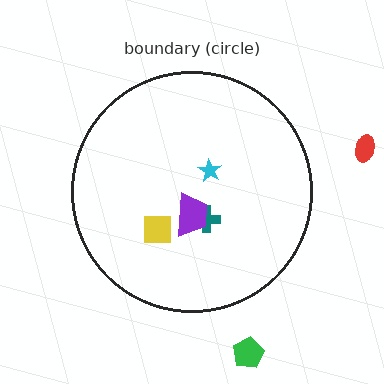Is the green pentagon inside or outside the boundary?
Outside.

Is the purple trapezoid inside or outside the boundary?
Inside.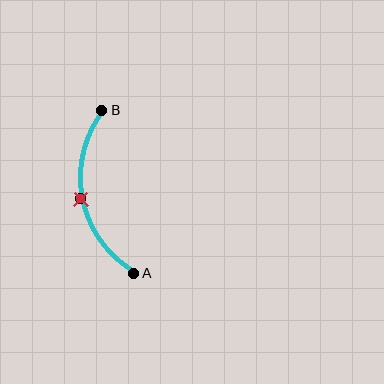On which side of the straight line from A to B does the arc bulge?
The arc bulges to the left of the straight line connecting A and B.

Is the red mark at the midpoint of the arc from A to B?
Yes. The red mark lies on the arc at equal arc-length from both A and B — it is the arc midpoint.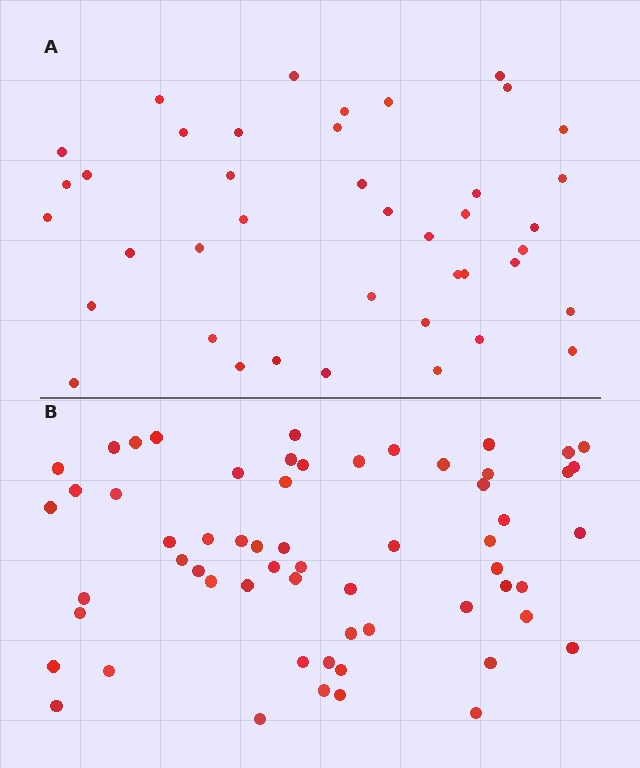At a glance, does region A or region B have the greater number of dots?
Region B (the bottom region) has more dots.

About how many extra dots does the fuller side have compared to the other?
Region B has approximately 20 more dots than region A.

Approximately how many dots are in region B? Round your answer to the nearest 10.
About 60 dots.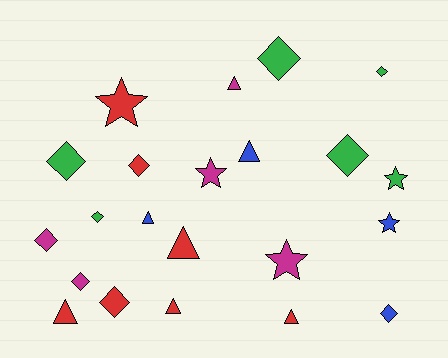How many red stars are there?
There is 1 red star.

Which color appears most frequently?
Red, with 7 objects.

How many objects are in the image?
There are 22 objects.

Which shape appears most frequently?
Diamond, with 10 objects.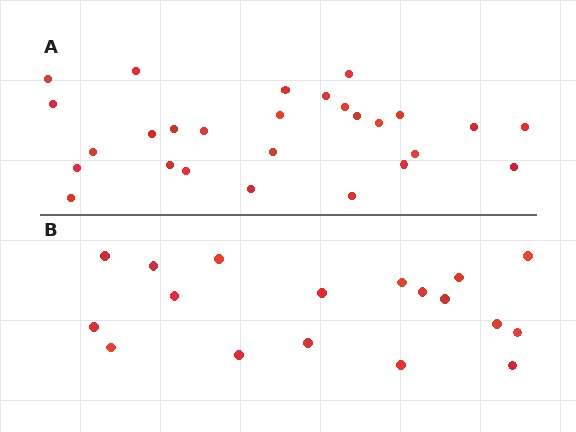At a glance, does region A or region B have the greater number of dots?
Region A (the top region) has more dots.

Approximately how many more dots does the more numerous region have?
Region A has roughly 8 or so more dots than region B.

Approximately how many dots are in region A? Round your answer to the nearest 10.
About 30 dots. (The exact count is 27, which rounds to 30.)